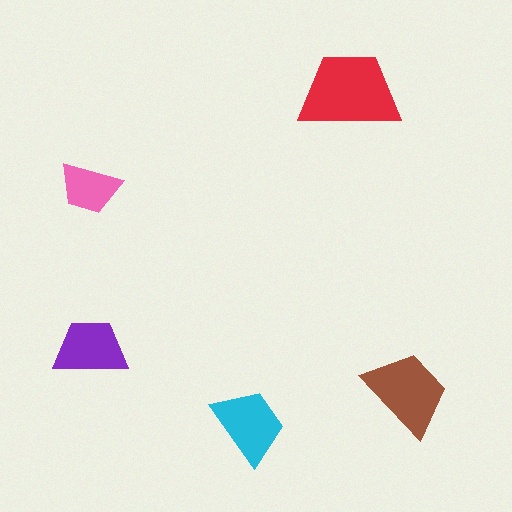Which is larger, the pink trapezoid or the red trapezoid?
The red one.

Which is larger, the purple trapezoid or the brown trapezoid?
The brown one.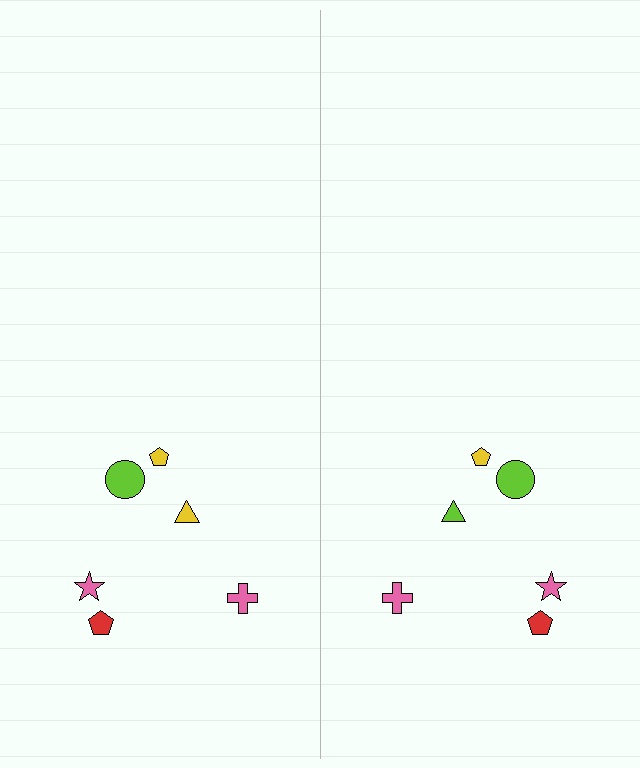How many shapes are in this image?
There are 12 shapes in this image.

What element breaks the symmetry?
The lime triangle on the right side breaks the symmetry — its mirror counterpart is yellow.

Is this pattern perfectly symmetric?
No, the pattern is not perfectly symmetric. The lime triangle on the right side breaks the symmetry — its mirror counterpart is yellow.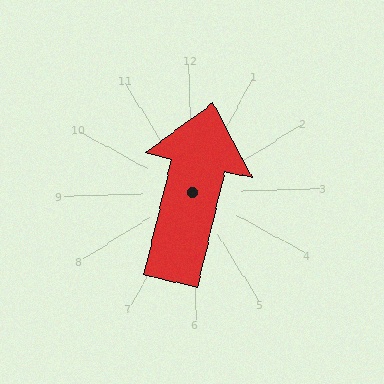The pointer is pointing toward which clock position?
Roughly 1 o'clock.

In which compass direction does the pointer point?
North.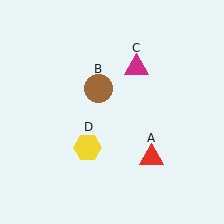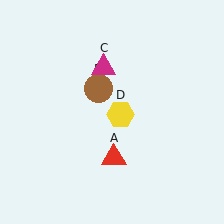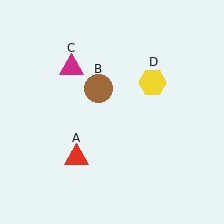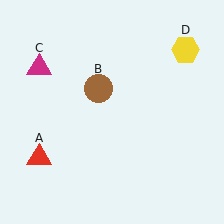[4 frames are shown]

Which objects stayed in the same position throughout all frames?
Brown circle (object B) remained stationary.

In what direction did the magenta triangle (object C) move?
The magenta triangle (object C) moved left.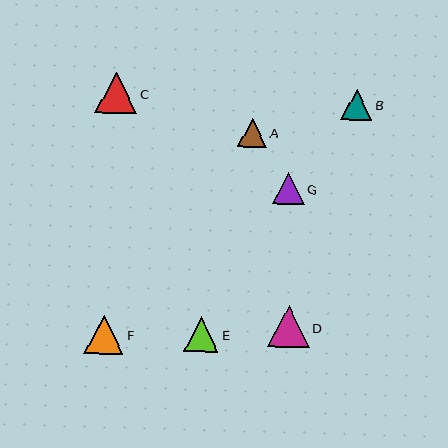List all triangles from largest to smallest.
From largest to smallest: C, D, F, E, G, B, A.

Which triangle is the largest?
Triangle C is the largest with a size of approximately 42 pixels.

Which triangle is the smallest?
Triangle A is the smallest with a size of approximately 28 pixels.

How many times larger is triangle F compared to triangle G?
Triangle F is approximately 1.2 times the size of triangle G.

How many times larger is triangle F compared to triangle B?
Triangle F is approximately 1.2 times the size of triangle B.